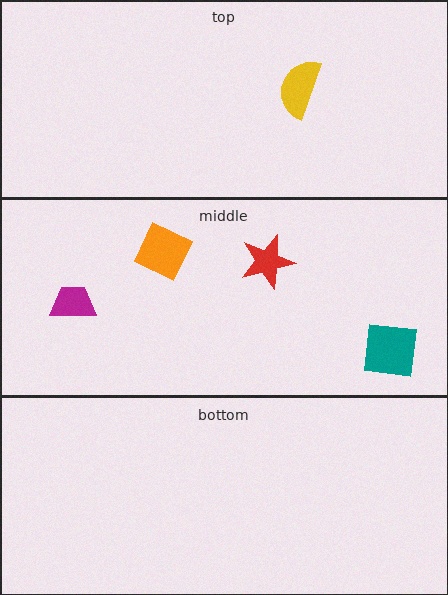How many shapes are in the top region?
1.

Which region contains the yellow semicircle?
The top region.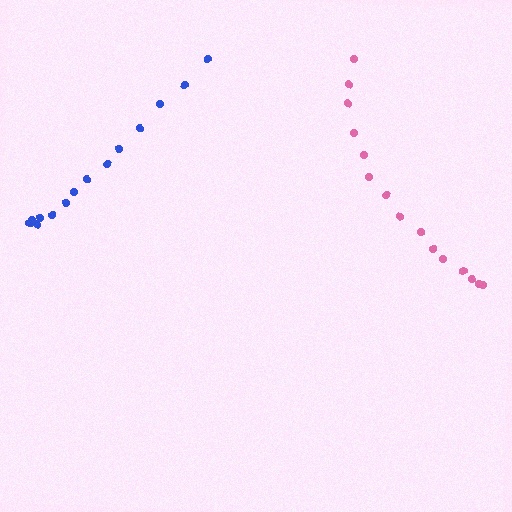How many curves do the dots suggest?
There are 2 distinct paths.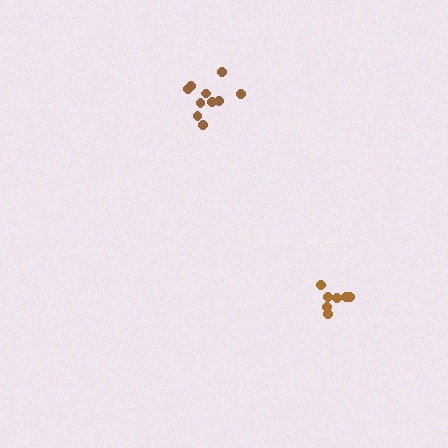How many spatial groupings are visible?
There are 2 spatial groupings.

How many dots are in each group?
Group 1: 7 dots, Group 2: 10 dots (17 total).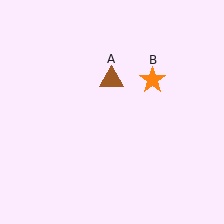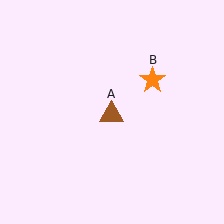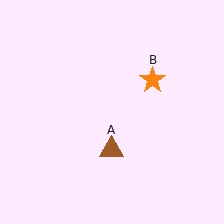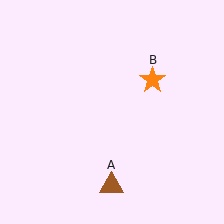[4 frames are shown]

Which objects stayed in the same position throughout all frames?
Orange star (object B) remained stationary.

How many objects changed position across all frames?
1 object changed position: brown triangle (object A).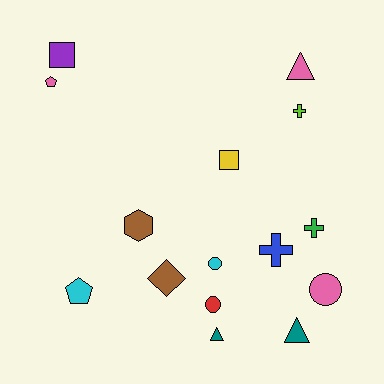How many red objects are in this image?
There is 1 red object.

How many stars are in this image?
There are no stars.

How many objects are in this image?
There are 15 objects.